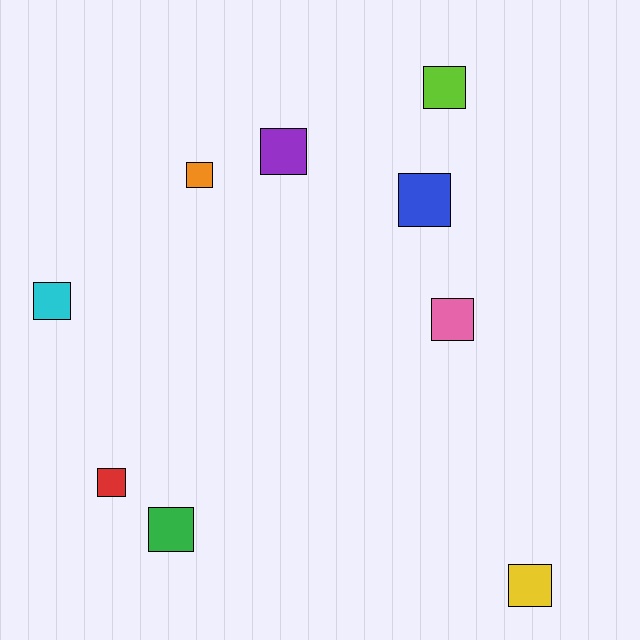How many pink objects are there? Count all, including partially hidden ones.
There is 1 pink object.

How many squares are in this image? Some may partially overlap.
There are 9 squares.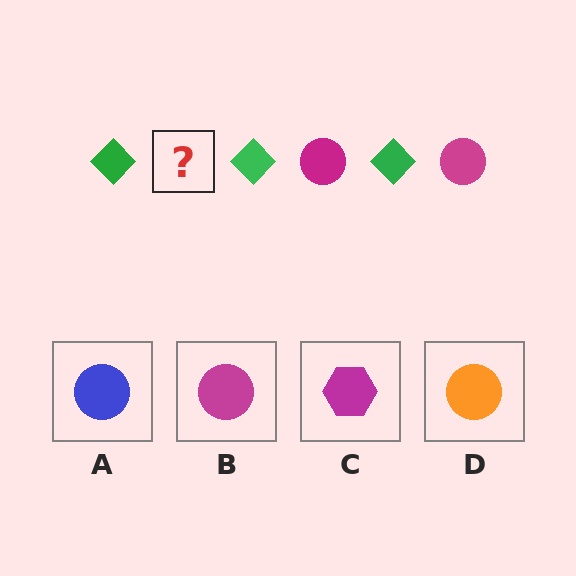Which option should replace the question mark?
Option B.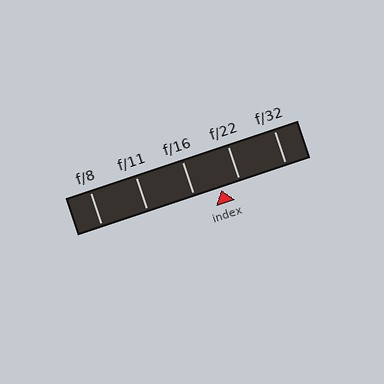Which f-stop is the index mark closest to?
The index mark is closest to f/22.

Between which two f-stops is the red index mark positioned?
The index mark is between f/16 and f/22.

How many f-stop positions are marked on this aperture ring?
There are 5 f-stop positions marked.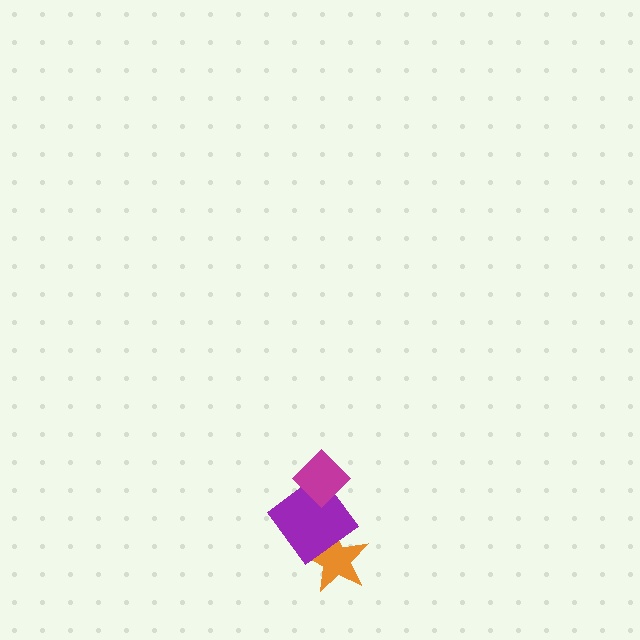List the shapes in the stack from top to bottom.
From top to bottom: the magenta diamond, the purple diamond, the orange star.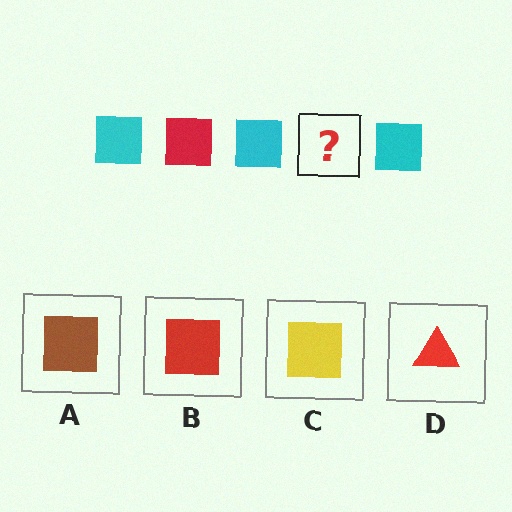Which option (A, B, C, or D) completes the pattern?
B.